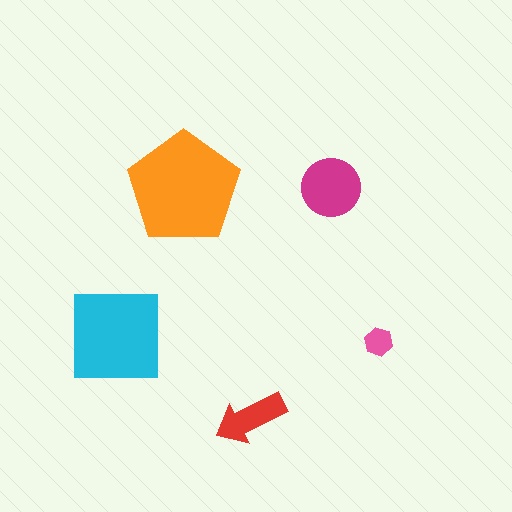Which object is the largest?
The orange pentagon.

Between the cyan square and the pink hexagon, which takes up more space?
The cyan square.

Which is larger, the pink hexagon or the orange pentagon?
The orange pentagon.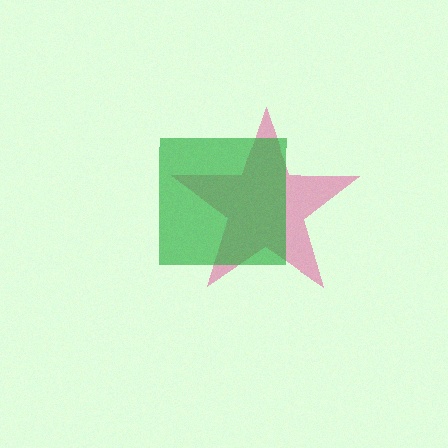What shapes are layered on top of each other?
The layered shapes are: a pink star, a green square.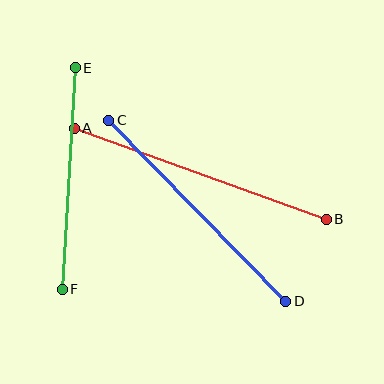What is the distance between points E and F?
The distance is approximately 222 pixels.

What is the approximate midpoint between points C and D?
The midpoint is at approximately (197, 211) pixels.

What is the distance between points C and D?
The distance is approximately 253 pixels.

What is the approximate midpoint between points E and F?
The midpoint is at approximately (69, 179) pixels.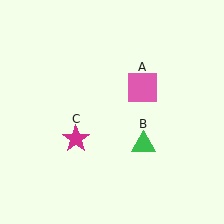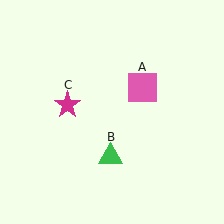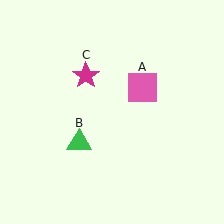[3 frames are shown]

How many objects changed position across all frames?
2 objects changed position: green triangle (object B), magenta star (object C).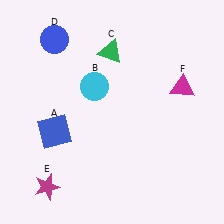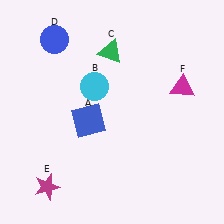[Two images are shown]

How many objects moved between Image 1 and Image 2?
1 object moved between the two images.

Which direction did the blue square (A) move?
The blue square (A) moved right.